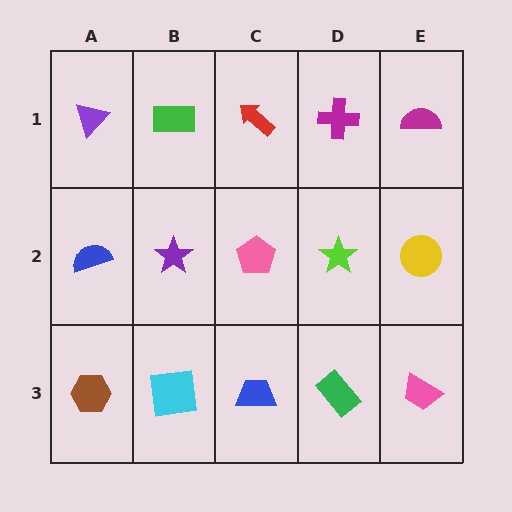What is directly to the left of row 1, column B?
A purple triangle.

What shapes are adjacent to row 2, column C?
A red arrow (row 1, column C), a blue trapezoid (row 3, column C), a purple star (row 2, column B), a lime star (row 2, column D).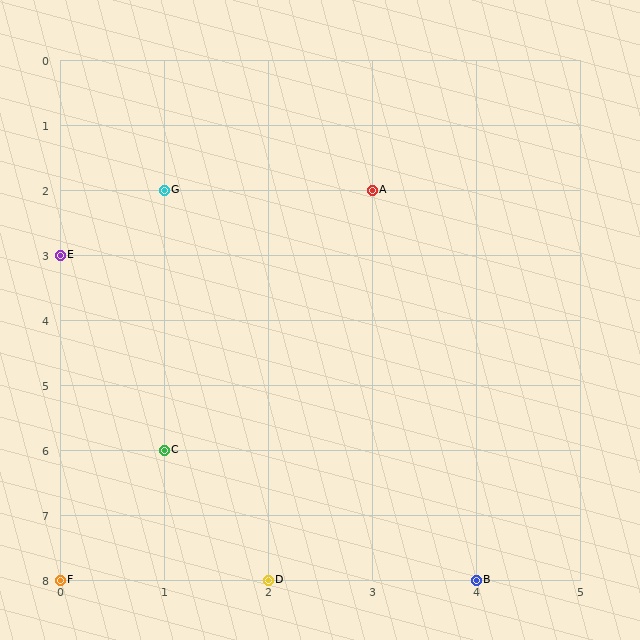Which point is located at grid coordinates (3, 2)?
Point A is at (3, 2).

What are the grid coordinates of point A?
Point A is at grid coordinates (3, 2).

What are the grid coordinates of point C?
Point C is at grid coordinates (1, 6).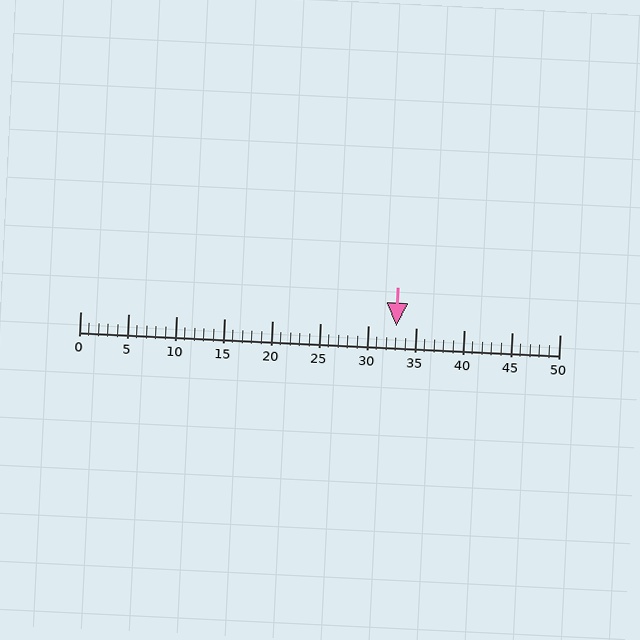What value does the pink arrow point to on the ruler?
The pink arrow points to approximately 33.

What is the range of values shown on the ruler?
The ruler shows values from 0 to 50.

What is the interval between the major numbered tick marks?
The major tick marks are spaced 5 units apart.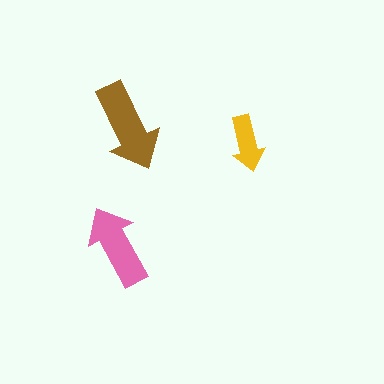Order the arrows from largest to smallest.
the brown one, the pink one, the yellow one.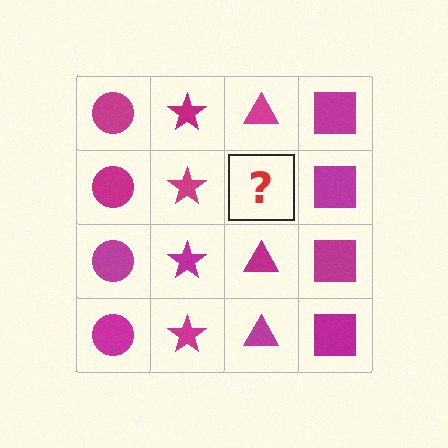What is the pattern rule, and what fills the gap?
The rule is that each column has a consistent shape. The gap should be filled with a magenta triangle.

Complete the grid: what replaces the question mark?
The question mark should be replaced with a magenta triangle.